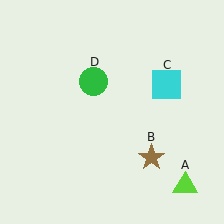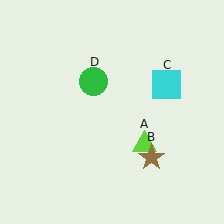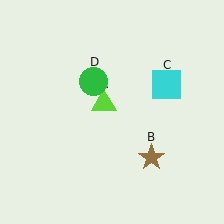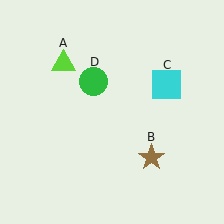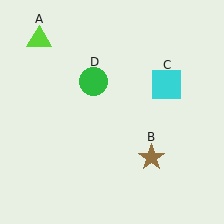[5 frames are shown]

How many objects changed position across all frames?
1 object changed position: lime triangle (object A).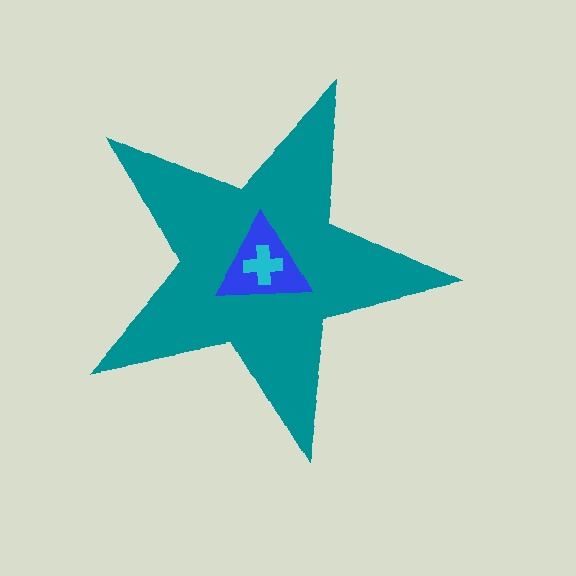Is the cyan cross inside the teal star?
Yes.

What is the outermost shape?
The teal star.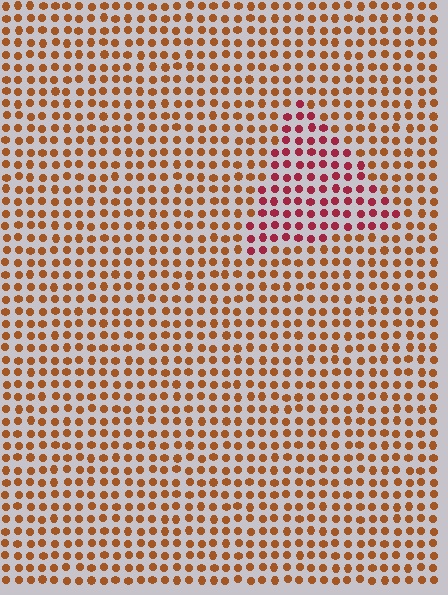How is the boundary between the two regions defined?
The boundary is defined purely by a slight shift in hue (about 39 degrees). Spacing, size, and orientation are identical on both sides.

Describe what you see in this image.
The image is filled with small brown elements in a uniform arrangement. A triangle-shaped region is visible where the elements are tinted to a slightly different hue, forming a subtle color boundary.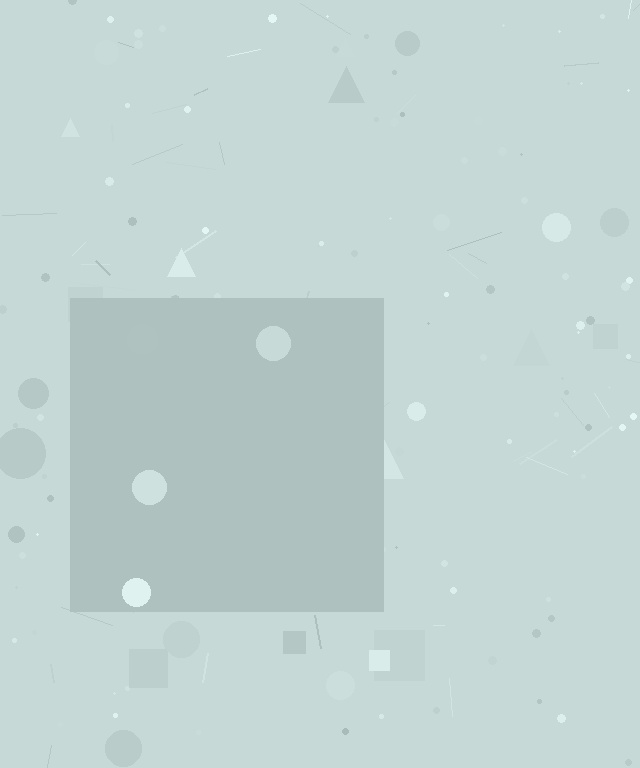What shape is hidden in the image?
A square is hidden in the image.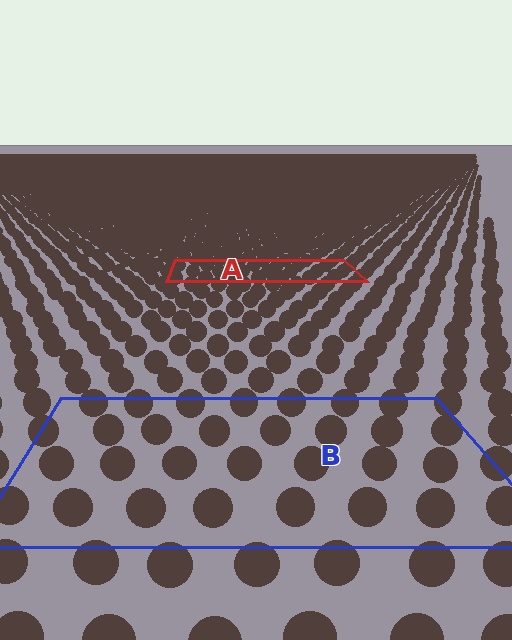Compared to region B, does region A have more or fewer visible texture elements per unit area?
Region A has more texture elements per unit area — they are packed more densely because it is farther away.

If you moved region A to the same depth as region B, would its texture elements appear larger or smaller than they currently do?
They would appear larger. At a closer depth, the same texture elements are projected at a bigger on-screen size.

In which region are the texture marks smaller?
The texture marks are smaller in region A, because it is farther away.